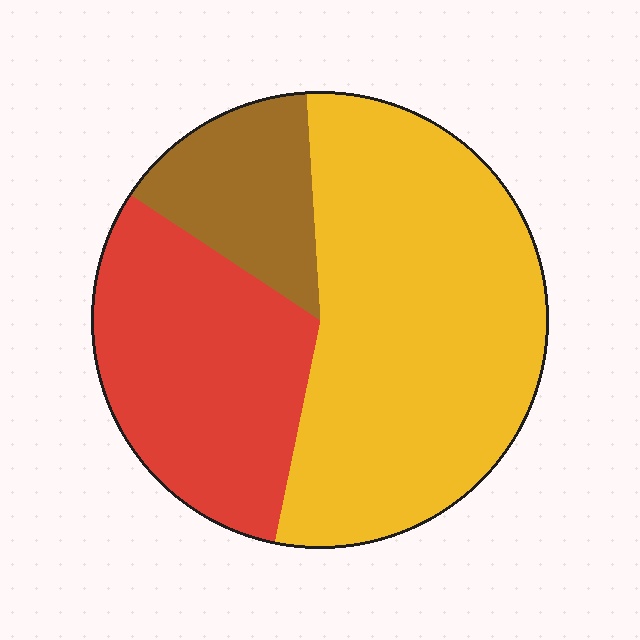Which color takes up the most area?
Yellow, at roughly 55%.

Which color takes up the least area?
Brown, at roughly 15%.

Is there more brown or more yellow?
Yellow.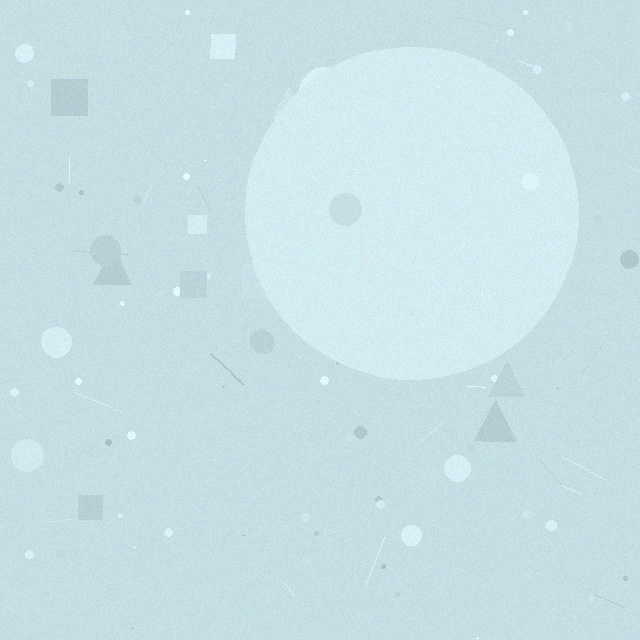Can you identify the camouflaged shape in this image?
The camouflaged shape is a circle.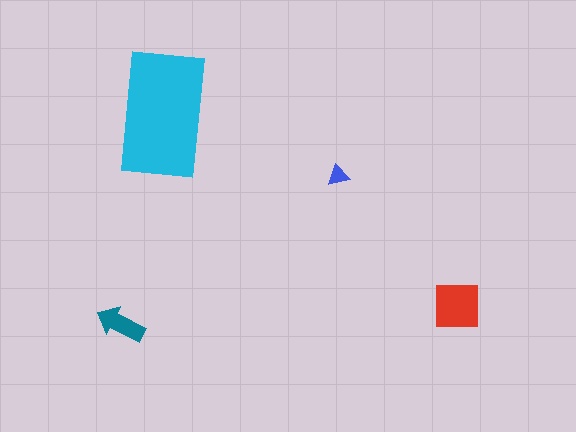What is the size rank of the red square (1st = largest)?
2nd.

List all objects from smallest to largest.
The blue triangle, the teal arrow, the red square, the cyan rectangle.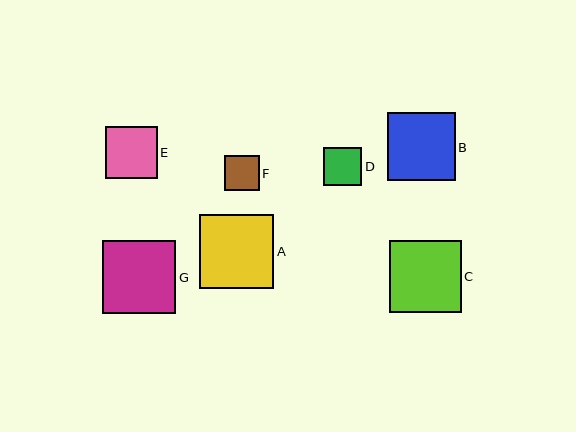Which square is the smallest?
Square F is the smallest with a size of approximately 35 pixels.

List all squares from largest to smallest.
From largest to smallest: A, G, C, B, E, D, F.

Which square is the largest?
Square A is the largest with a size of approximately 74 pixels.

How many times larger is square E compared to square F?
Square E is approximately 1.5 times the size of square F.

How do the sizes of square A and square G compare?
Square A and square G are approximately the same size.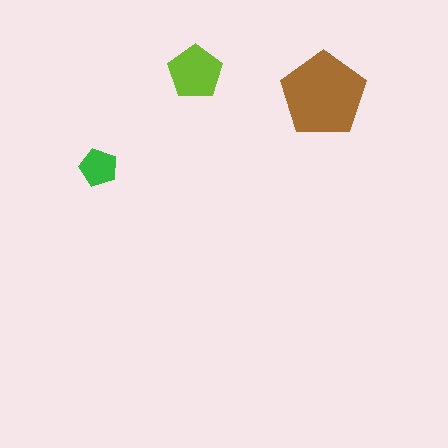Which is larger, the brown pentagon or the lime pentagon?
The brown one.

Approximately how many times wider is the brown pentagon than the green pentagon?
About 2 times wider.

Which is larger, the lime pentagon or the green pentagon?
The lime one.